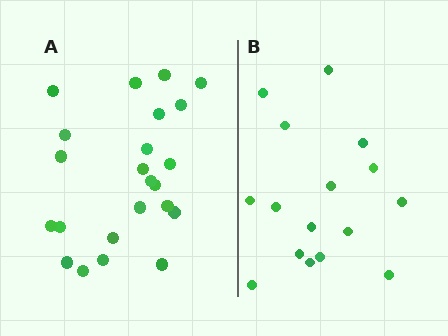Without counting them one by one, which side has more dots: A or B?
Region A (the left region) has more dots.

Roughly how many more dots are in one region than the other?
Region A has roughly 8 or so more dots than region B.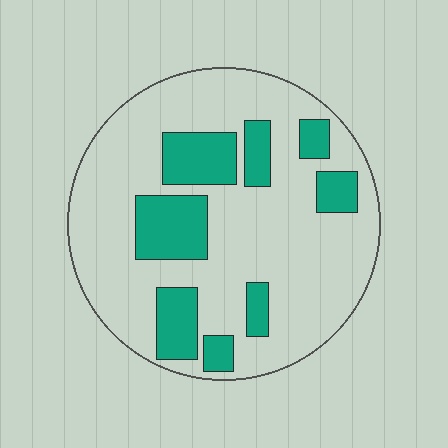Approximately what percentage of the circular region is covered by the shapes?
Approximately 25%.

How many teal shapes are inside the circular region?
8.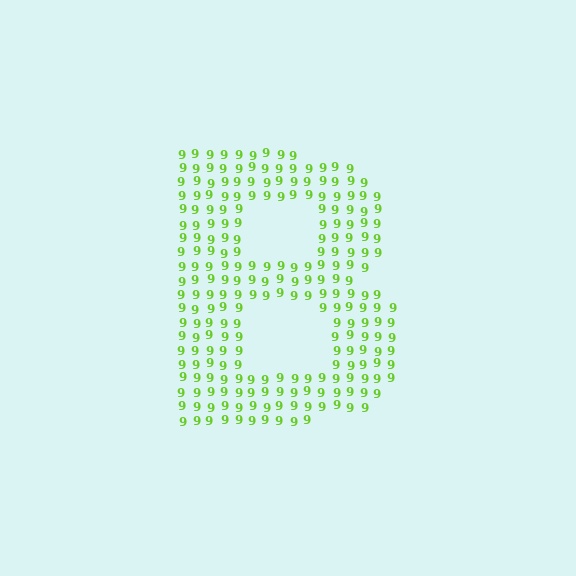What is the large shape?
The large shape is the letter B.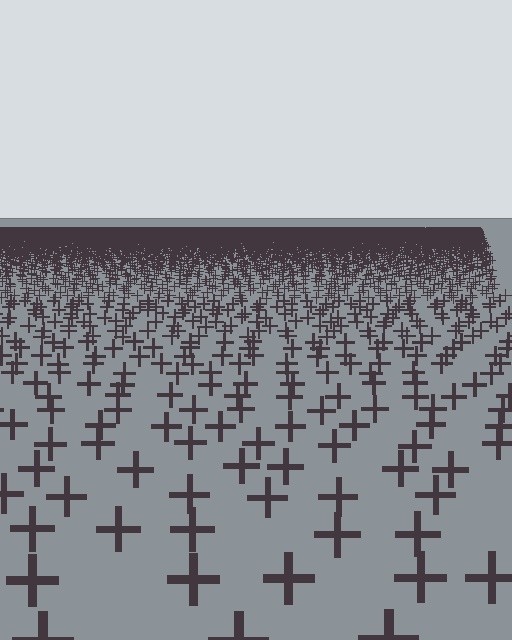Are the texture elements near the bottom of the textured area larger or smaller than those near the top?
Larger. Near the bottom, elements are closer to the viewer and appear at a bigger on-screen size.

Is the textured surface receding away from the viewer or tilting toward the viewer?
The surface is receding away from the viewer. Texture elements get smaller and denser toward the top.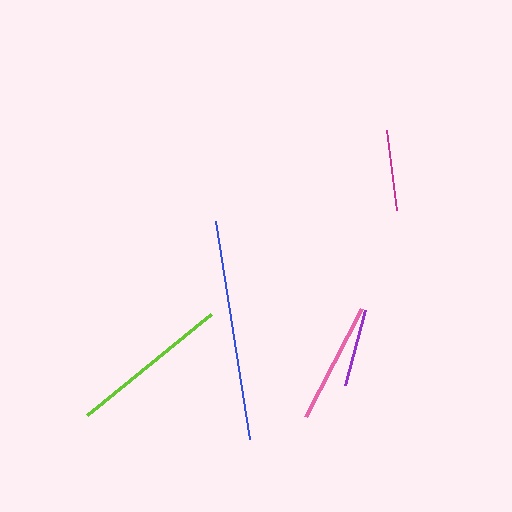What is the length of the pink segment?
The pink segment is approximately 122 pixels long.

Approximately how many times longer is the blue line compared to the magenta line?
The blue line is approximately 2.7 times the length of the magenta line.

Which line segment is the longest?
The blue line is the longest at approximately 220 pixels.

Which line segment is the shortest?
The purple line is the shortest at approximately 78 pixels.